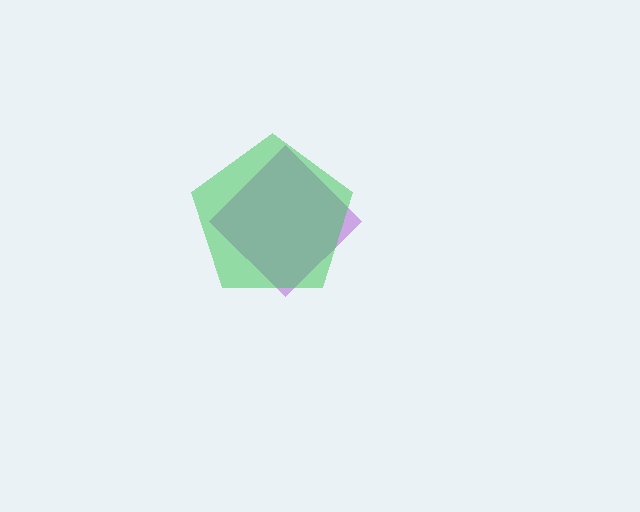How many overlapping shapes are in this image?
There are 2 overlapping shapes in the image.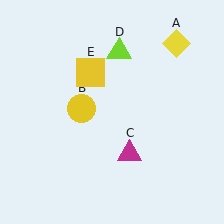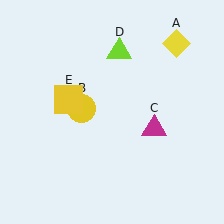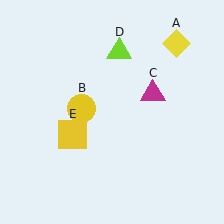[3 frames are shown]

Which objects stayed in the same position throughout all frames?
Yellow diamond (object A) and yellow circle (object B) and lime triangle (object D) remained stationary.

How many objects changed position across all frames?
2 objects changed position: magenta triangle (object C), yellow square (object E).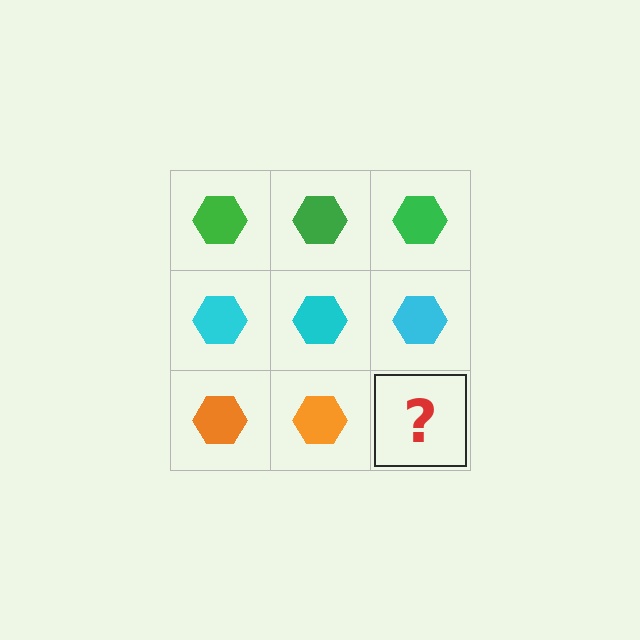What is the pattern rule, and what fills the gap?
The rule is that each row has a consistent color. The gap should be filled with an orange hexagon.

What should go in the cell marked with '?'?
The missing cell should contain an orange hexagon.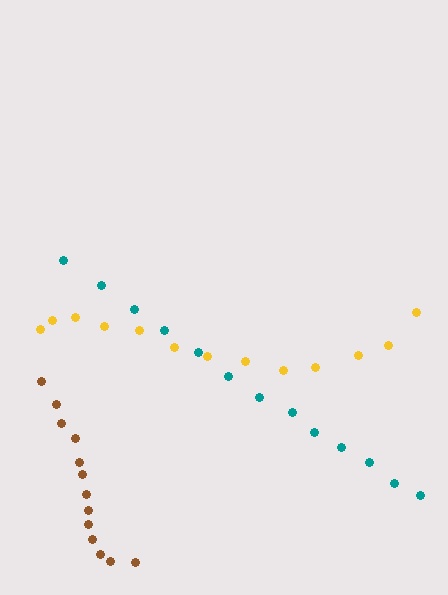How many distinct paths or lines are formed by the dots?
There are 3 distinct paths.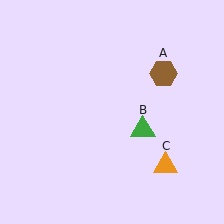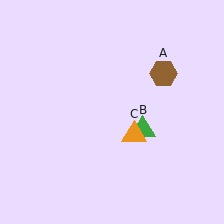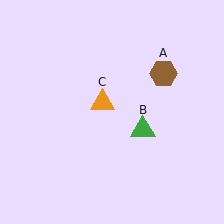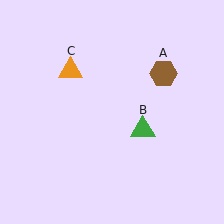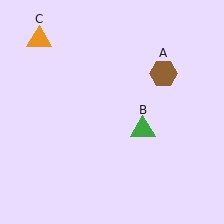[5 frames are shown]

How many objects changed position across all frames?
1 object changed position: orange triangle (object C).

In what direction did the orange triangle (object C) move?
The orange triangle (object C) moved up and to the left.